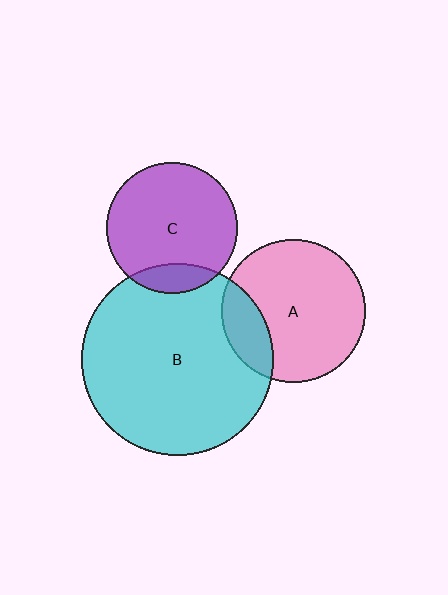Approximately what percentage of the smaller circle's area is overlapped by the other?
Approximately 15%.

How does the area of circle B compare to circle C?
Approximately 2.1 times.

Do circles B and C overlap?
Yes.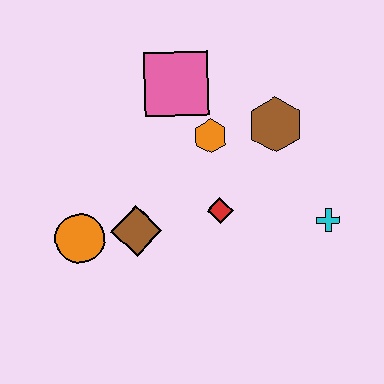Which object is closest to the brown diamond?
The orange circle is closest to the brown diamond.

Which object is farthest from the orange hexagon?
The orange circle is farthest from the orange hexagon.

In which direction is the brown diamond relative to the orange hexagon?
The brown diamond is below the orange hexagon.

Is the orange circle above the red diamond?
No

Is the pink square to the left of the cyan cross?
Yes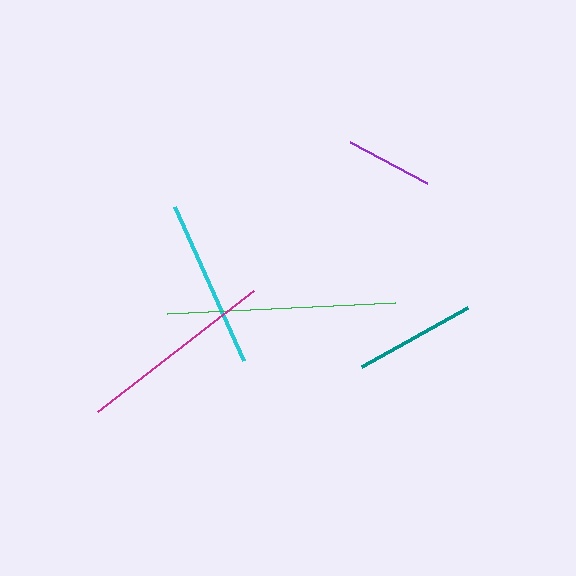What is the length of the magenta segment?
The magenta segment is approximately 198 pixels long.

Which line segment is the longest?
The green line is the longest at approximately 228 pixels.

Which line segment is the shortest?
The purple line is the shortest at approximately 87 pixels.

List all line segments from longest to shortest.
From longest to shortest: green, magenta, cyan, teal, purple.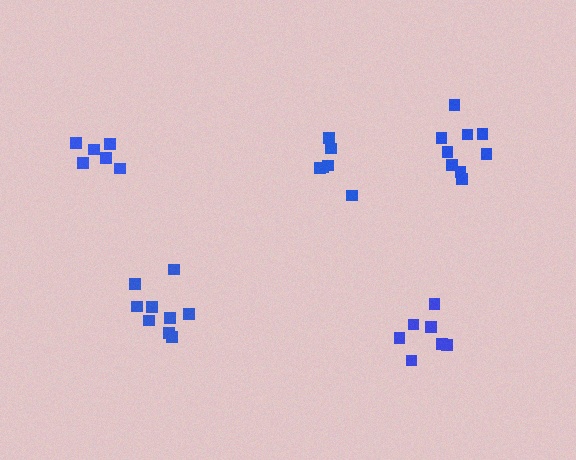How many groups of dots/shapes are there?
There are 5 groups.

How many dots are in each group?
Group 1: 6 dots, Group 2: 7 dots, Group 3: 9 dots, Group 4: 9 dots, Group 5: 6 dots (37 total).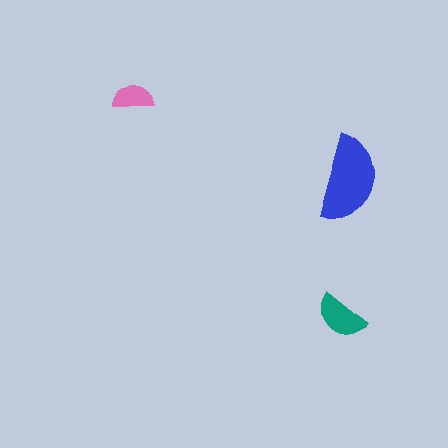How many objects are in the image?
There are 3 objects in the image.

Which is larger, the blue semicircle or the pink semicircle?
The blue one.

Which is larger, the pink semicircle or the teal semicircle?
The teal one.